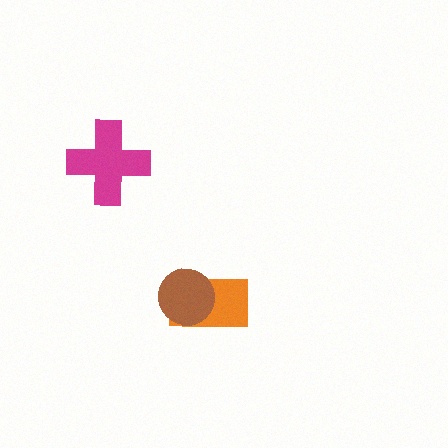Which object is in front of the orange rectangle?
The brown circle is in front of the orange rectangle.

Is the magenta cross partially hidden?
No, no other shape covers it.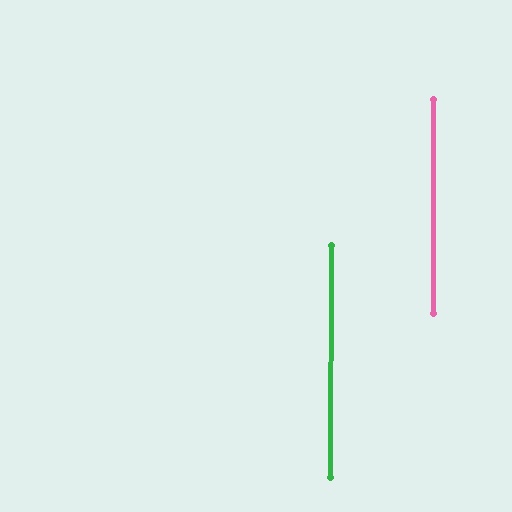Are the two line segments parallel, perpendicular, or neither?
Parallel — their directions differ by only 0.4°.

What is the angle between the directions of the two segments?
Approximately 0 degrees.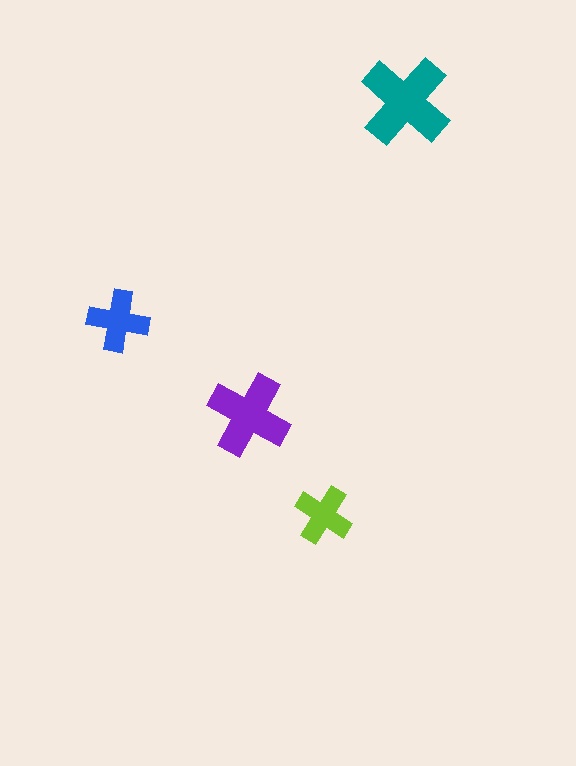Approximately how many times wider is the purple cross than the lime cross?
About 1.5 times wider.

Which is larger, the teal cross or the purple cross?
The teal one.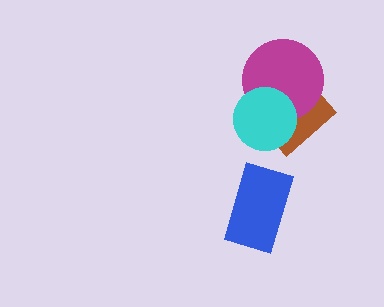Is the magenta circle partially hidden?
Yes, it is partially covered by another shape.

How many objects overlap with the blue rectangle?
0 objects overlap with the blue rectangle.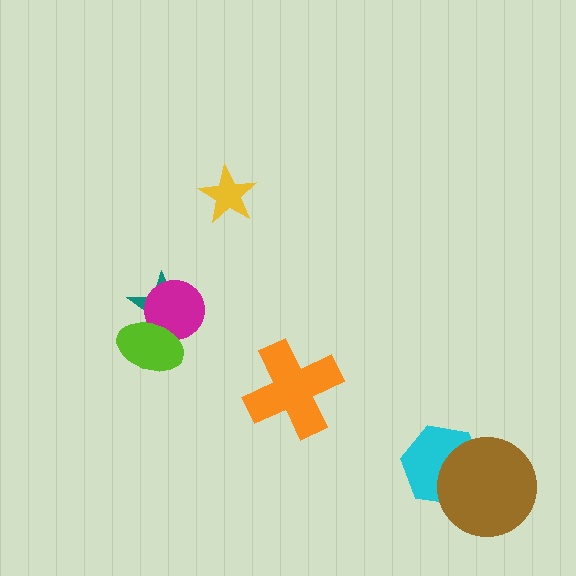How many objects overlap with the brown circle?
1 object overlaps with the brown circle.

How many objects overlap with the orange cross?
0 objects overlap with the orange cross.